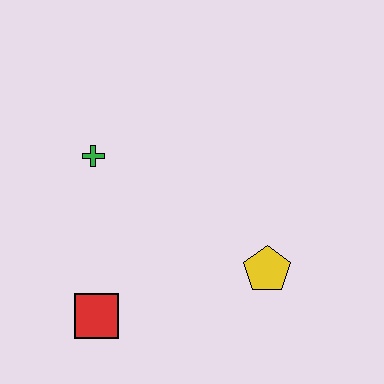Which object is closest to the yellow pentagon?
The red square is closest to the yellow pentagon.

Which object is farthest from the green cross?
The yellow pentagon is farthest from the green cross.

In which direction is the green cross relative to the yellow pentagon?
The green cross is to the left of the yellow pentagon.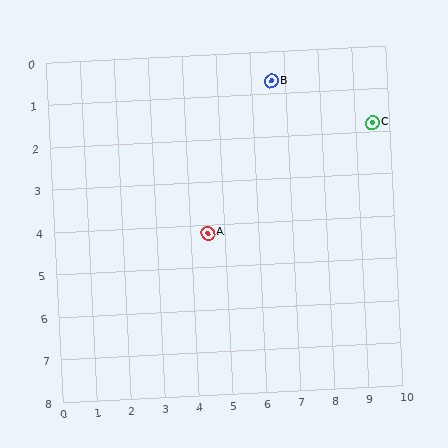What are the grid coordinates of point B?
Point B is at approximately (6.6, 0.7).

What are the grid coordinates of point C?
Point C is at approximately (9.5, 1.8).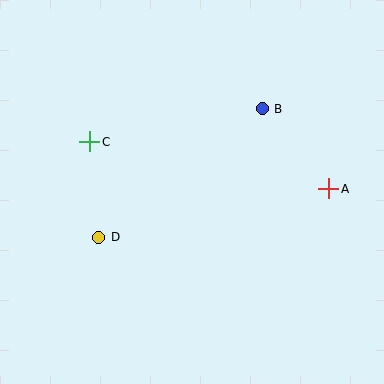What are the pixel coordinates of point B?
Point B is at (262, 109).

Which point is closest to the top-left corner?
Point C is closest to the top-left corner.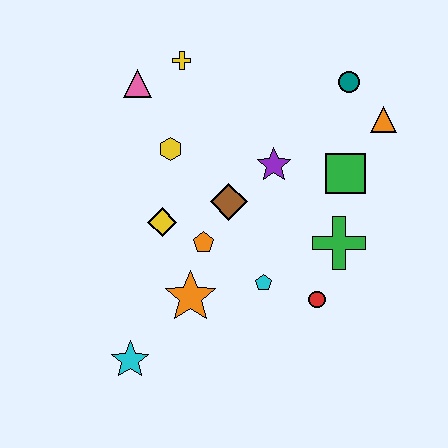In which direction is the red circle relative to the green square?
The red circle is below the green square.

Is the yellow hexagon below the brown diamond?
No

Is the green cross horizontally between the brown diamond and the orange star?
No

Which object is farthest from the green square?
The cyan star is farthest from the green square.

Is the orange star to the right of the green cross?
No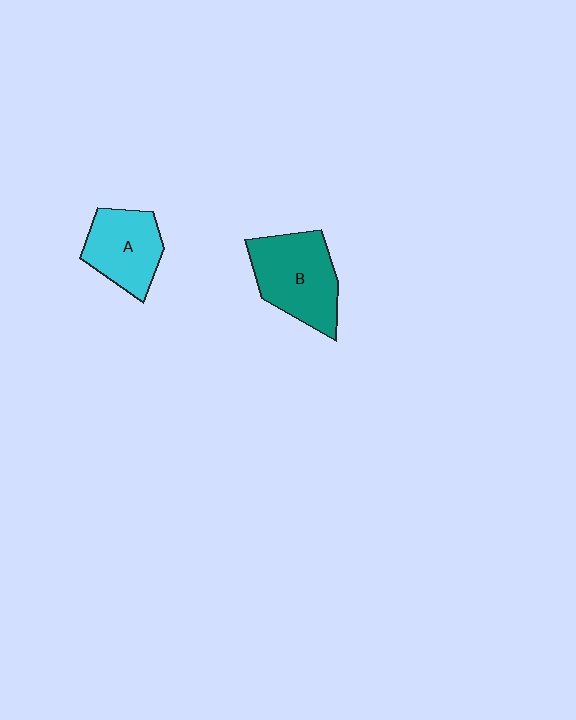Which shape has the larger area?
Shape B (teal).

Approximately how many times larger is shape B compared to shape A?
Approximately 1.3 times.